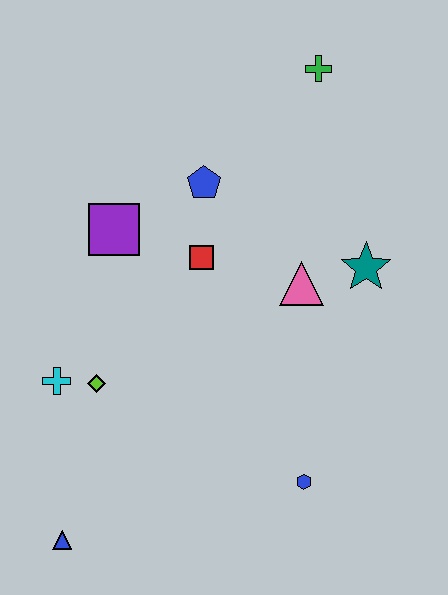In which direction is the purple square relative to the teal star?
The purple square is to the left of the teal star.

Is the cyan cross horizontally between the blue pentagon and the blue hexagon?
No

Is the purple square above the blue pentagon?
No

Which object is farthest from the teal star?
The blue triangle is farthest from the teal star.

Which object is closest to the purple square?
The red square is closest to the purple square.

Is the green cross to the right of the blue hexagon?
Yes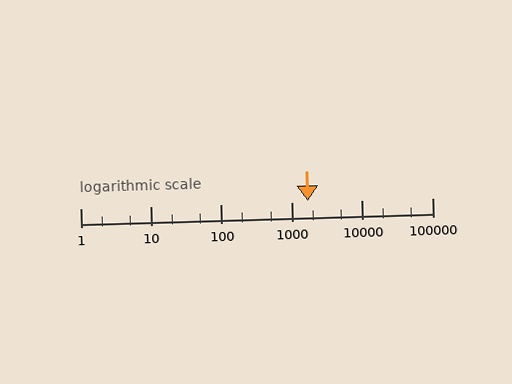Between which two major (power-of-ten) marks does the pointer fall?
The pointer is between 1000 and 10000.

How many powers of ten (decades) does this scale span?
The scale spans 5 decades, from 1 to 100000.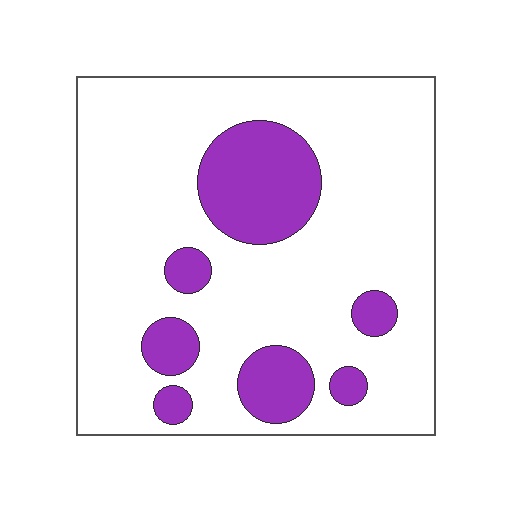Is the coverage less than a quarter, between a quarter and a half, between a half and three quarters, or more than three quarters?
Less than a quarter.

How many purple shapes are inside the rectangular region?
7.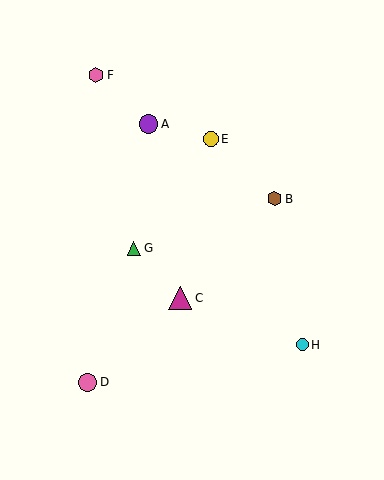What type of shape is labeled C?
Shape C is a magenta triangle.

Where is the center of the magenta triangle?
The center of the magenta triangle is at (180, 298).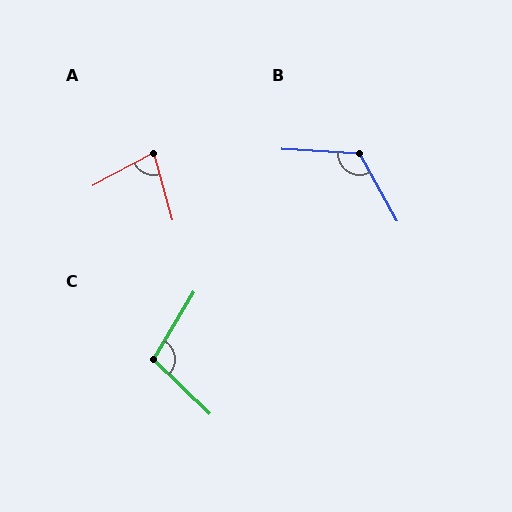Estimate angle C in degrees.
Approximately 103 degrees.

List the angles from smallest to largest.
A (77°), C (103°), B (123°).